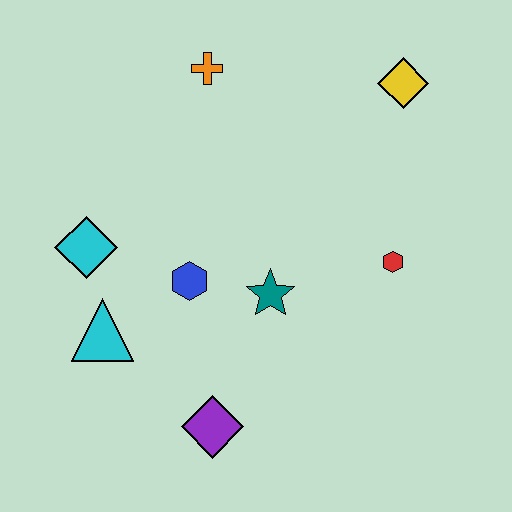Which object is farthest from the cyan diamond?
The yellow diamond is farthest from the cyan diamond.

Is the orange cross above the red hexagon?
Yes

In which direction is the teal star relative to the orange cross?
The teal star is below the orange cross.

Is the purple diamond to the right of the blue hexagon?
Yes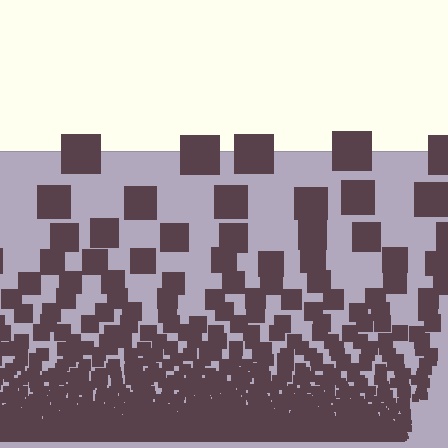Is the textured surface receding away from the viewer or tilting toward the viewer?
The surface appears to tilt toward the viewer. Texture elements get larger and sparser toward the top.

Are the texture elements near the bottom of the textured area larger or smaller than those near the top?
Smaller. The gradient is inverted — elements near the bottom are smaller and denser.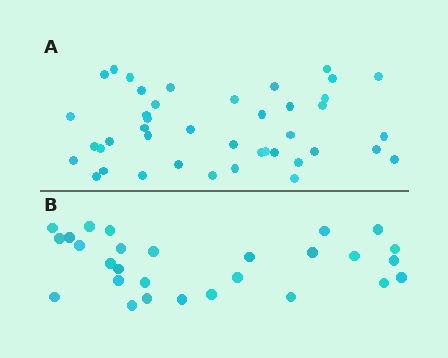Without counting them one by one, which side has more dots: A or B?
Region A (the top region) has more dots.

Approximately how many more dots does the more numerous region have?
Region A has approximately 15 more dots than region B.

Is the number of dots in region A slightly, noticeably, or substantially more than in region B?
Region A has substantially more. The ratio is roughly 1.5 to 1.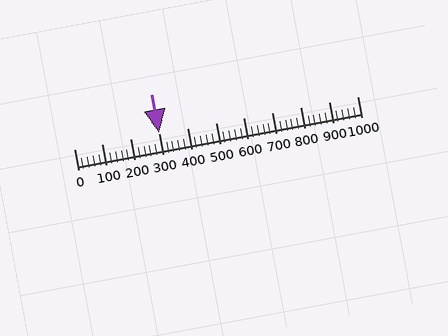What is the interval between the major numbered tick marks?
The major tick marks are spaced 100 units apart.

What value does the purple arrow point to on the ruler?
The purple arrow points to approximately 300.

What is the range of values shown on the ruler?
The ruler shows values from 0 to 1000.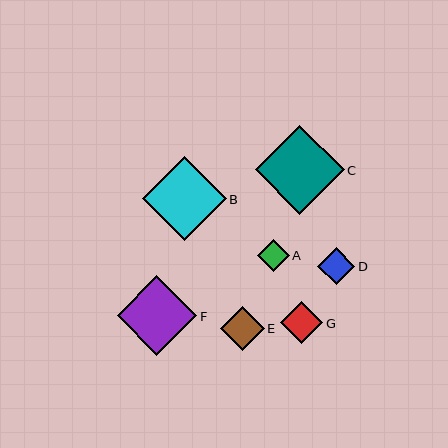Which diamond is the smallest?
Diamond A is the smallest with a size of approximately 32 pixels.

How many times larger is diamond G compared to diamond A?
Diamond G is approximately 1.3 times the size of diamond A.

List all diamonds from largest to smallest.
From largest to smallest: C, B, F, E, G, D, A.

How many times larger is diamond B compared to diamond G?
Diamond B is approximately 2.0 times the size of diamond G.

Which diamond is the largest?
Diamond C is the largest with a size of approximately 89 pixels.